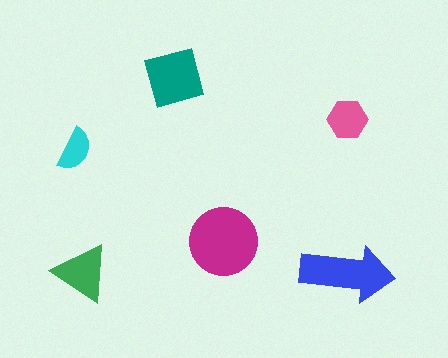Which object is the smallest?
The cyan semicircle.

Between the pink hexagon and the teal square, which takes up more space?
The teal square.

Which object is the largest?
The magenta circle.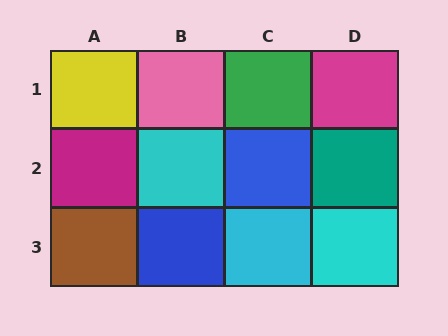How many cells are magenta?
2 cells are magenta.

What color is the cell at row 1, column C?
Green.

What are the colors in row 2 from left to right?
Magenta, cyan, blue, teal.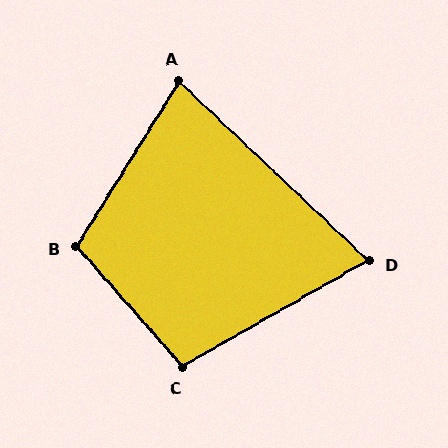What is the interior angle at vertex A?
Approximately 79 degrees (acute).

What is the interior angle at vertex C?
Approximately 101 degrees (obtuse).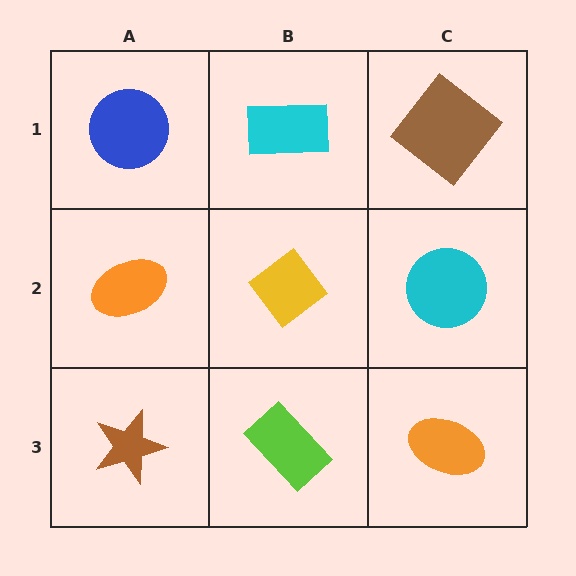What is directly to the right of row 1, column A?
A cyan rectangle.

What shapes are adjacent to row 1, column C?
A cyan circle (row 2, column C), a cyan rectangle (row 1, column B).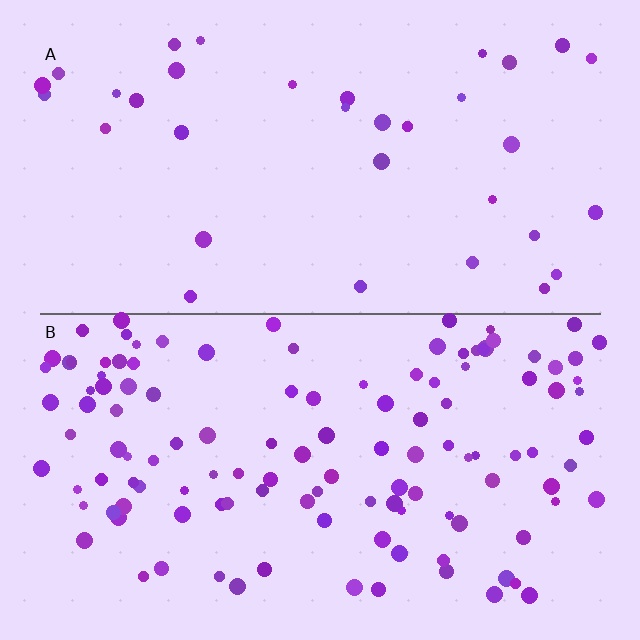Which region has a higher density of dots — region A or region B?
B (the bottom).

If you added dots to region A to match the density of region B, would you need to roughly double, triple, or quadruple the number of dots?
Approximately quadruple.